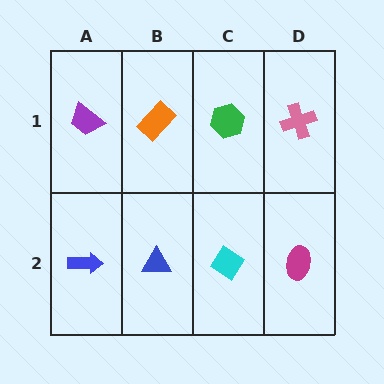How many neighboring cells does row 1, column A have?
2.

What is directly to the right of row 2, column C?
A magenta ellipse.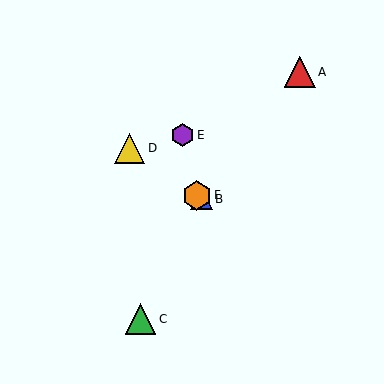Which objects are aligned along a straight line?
Objects B, D, F are aligned along a straight line.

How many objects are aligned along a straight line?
3 objects (B, D, F) are aligned along a straight line.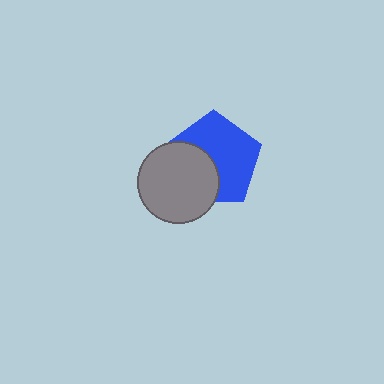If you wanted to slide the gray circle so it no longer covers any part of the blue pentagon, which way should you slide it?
Slide it toward the lower-left — that is the most direct way to separate the two shapes.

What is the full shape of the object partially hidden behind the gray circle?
The partially hidden object is a blue pentagon.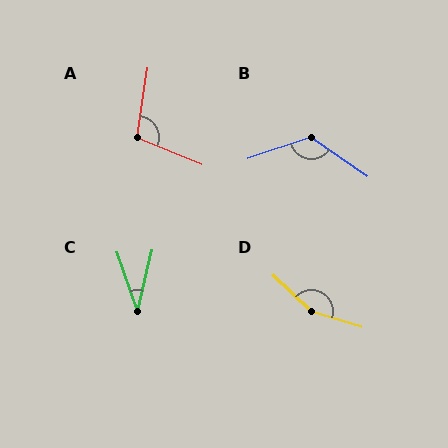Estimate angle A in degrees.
Approximately 103 degrees.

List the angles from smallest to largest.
C (33°), A (103°), B (127°), D (153°).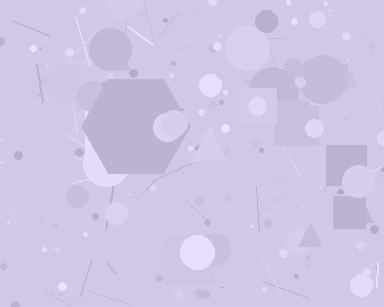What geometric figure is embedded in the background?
A hexagon is embedded in the background.